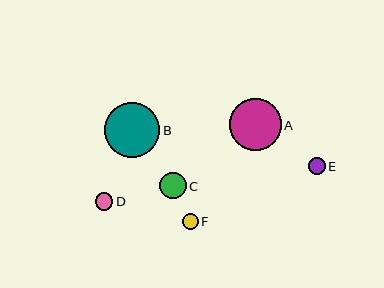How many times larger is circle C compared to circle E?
Circle C is approximately 1.5 times the size of circle E.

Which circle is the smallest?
Circle F is the smallest with a size of approximately 16 pixels.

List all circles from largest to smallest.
From largest to smallest: B, A, C, D, E, F.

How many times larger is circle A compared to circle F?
Circle A is approximately 3.3 times the size of circle F.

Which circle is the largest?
Circle B is the largest with a size of approximately 55 pixels.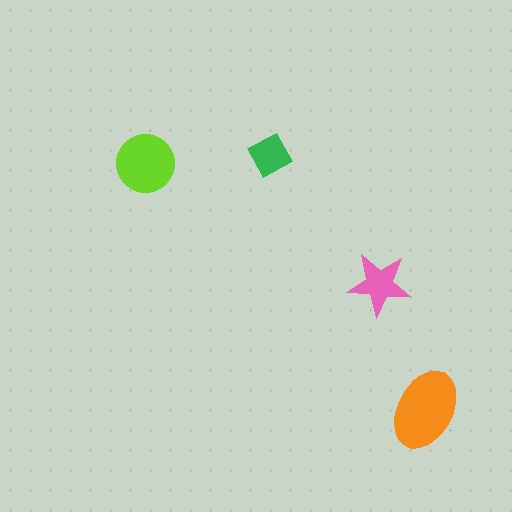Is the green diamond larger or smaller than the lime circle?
Smaller.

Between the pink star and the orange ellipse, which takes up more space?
The orange ellipse.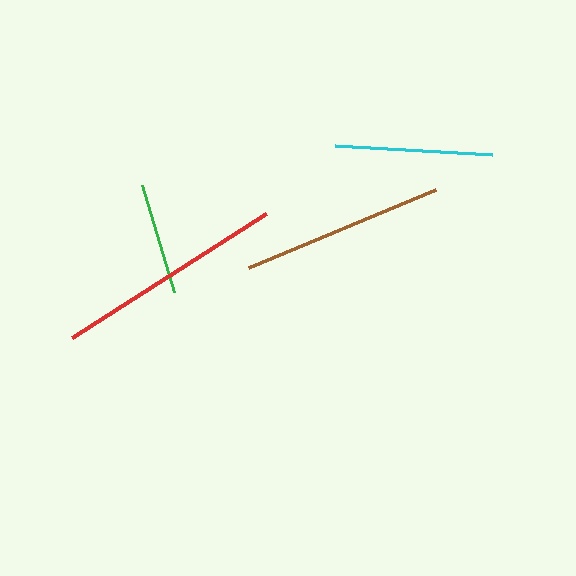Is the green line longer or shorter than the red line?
The red line is longer than the green line.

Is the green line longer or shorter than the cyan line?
The cyan line is longer than the green line.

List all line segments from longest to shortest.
From longest to shortest: red, brown, cyan, green.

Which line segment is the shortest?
The green line is the shortest at approximately 111 pixels.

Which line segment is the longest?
The red line is the longest at approximately 230 pixels.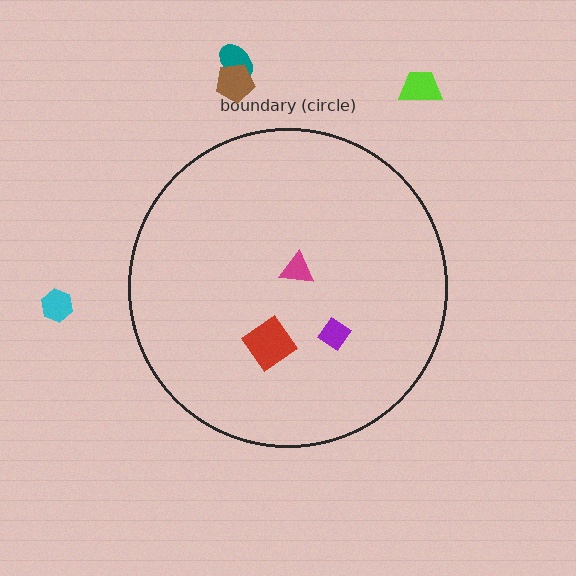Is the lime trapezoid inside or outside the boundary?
Outside.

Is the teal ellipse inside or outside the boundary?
Outside.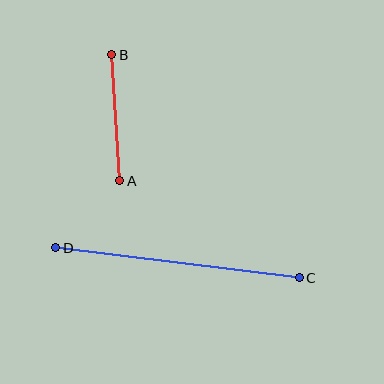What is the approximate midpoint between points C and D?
The midpoint is at approximately (178, 263) pixels.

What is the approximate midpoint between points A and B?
The midpoint is at approximately (116, 118) pixels.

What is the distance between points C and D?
The distance is approximately 245 pixels.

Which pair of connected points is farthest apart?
Points C and D are farthest apart.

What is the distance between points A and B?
The distance is approximately 126 pixels.